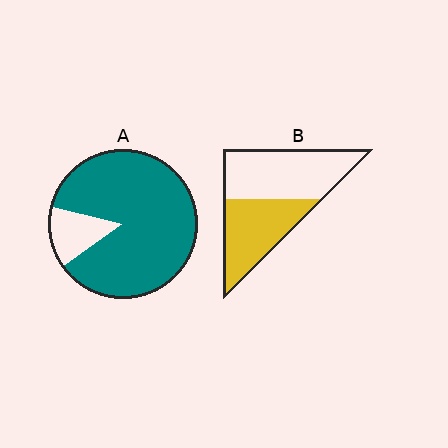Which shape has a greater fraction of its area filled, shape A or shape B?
Shape A.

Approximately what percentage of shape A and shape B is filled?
A is approximately 85% and B is approximately 45%.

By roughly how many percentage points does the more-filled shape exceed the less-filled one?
By roughly 40 percentage points (A over B).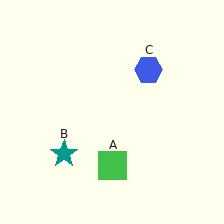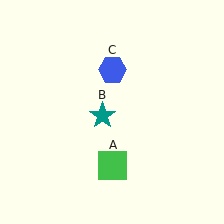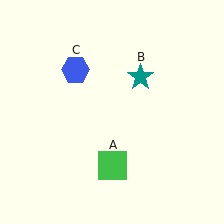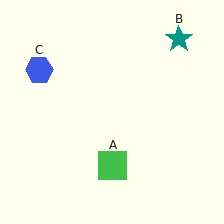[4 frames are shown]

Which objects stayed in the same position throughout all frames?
Green square (object A) remained stationary.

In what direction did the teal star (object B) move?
The teal star (object B) moved up and to the right.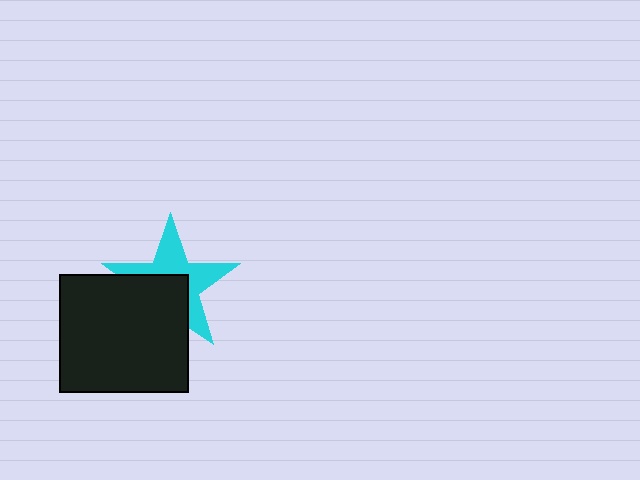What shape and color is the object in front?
The object in front is a black rectangle.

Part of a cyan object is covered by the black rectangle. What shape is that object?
It is a star.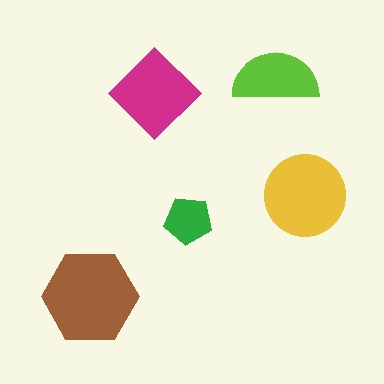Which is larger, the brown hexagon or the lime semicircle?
The brown hexagon.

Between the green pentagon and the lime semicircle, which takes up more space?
The lime semicircle.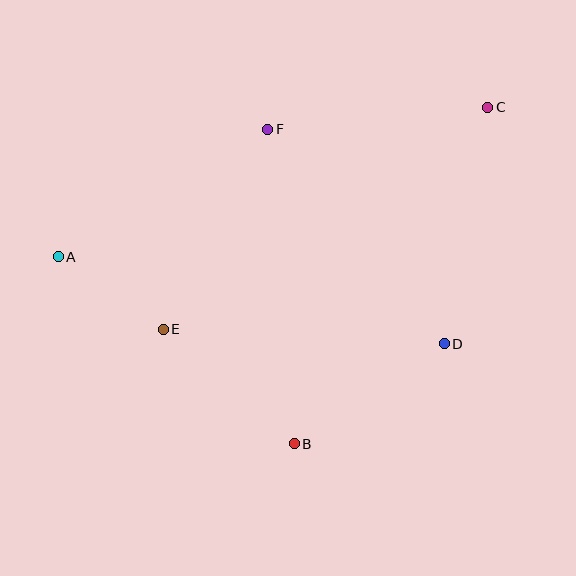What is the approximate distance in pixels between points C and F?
The distance between C and F is approximately 221 pixels.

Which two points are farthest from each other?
Points A and C are farthest from each other.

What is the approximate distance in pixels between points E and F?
The distance between E and F is approximately 226 pixels.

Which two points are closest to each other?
Points A and E are closest to each other.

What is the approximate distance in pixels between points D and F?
The distance between D and F is approximately 277 pixels.